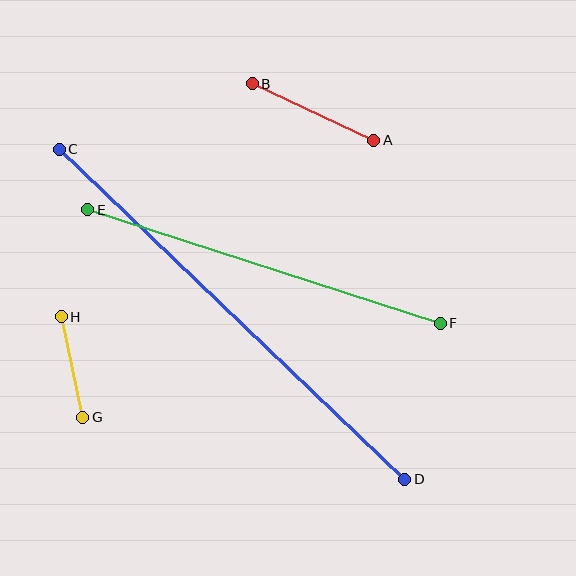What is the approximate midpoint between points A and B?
The midpoint is at approximately (313, 112) pixels.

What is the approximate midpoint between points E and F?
The midpoint is at approximately (264, 266) pixels.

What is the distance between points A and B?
The distance is approximately 134 pixels.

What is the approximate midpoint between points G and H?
The midpoint is at approximately (72, 367) pixels.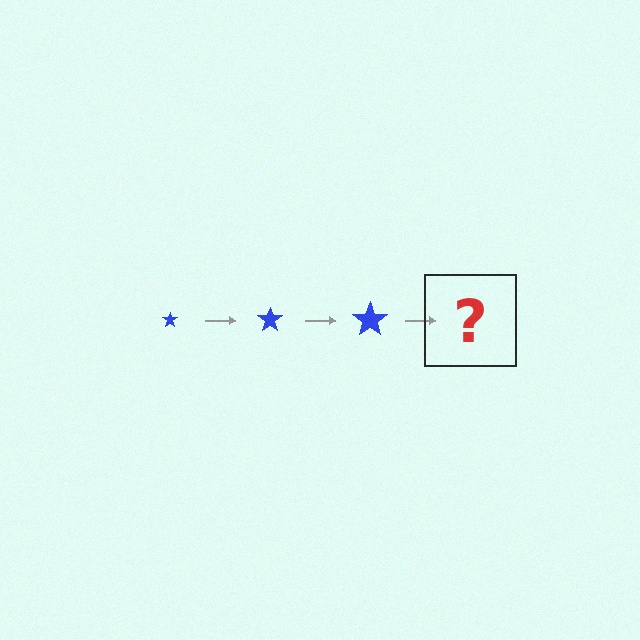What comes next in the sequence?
The next element should be a blue star, larger than the previous one.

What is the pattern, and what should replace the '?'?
The pattern is that the star gets progressively larger each step. The '?' should be a blue star, larger than the previous one.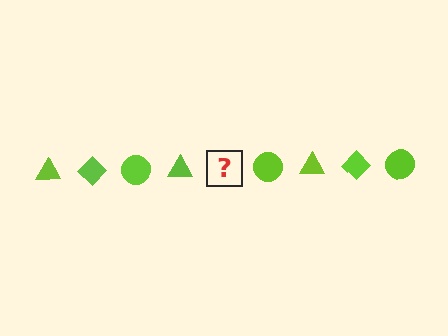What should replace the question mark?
The question mark should be replaced with a lime diamond.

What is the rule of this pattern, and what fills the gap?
The rule is that the pattern cycles through triangle, diamond, circle shapes in lime. The gap should be filled with a lime diamond.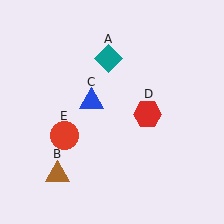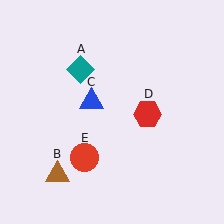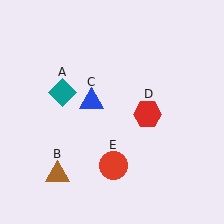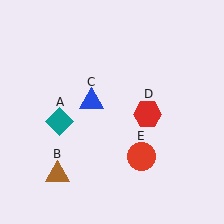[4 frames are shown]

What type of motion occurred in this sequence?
The teal diamond (object A), red circle (object E) rotated counterclockwise around the center of the scene.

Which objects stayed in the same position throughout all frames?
Brown triangle (object B) and blue triangle (object C) and red hexagon (object D) remained stationary.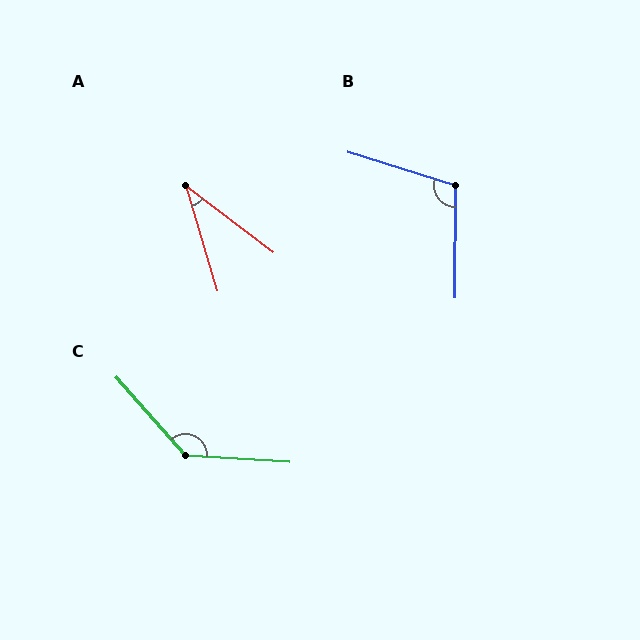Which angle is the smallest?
A, at approximately 36 degrees.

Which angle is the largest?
C, at approximately 135 degrees.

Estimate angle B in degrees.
Approximately 107 degrees.